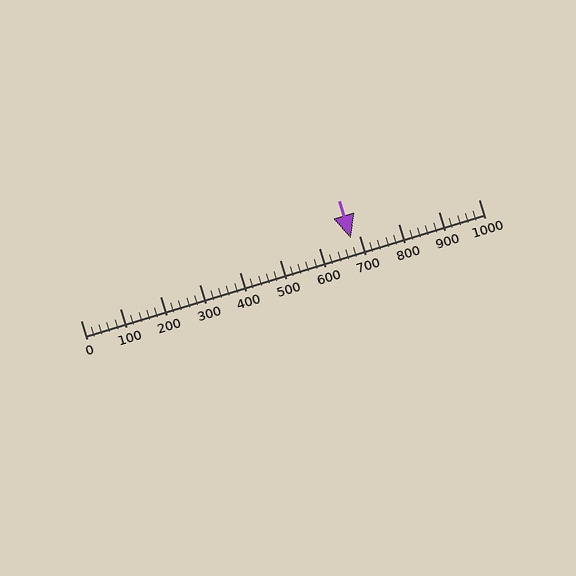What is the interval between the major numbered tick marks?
The major tick marks are spaced 100 units apart.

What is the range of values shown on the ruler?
The ruler shows values from 0 to 1000.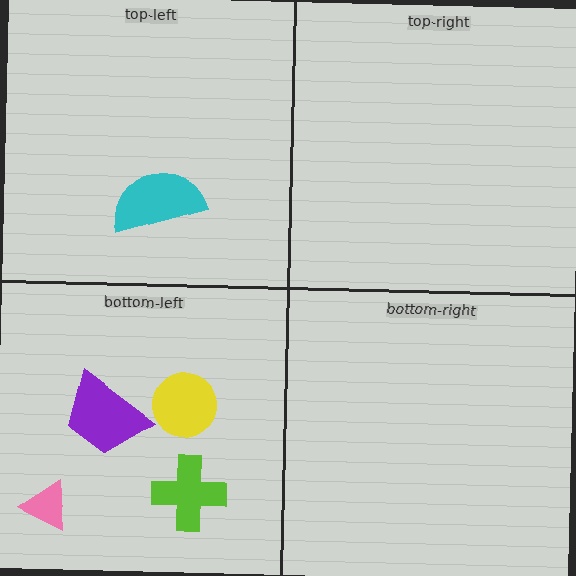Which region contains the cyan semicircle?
The top-left region.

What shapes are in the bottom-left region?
The yellow circle, the lime cross, the purple trapezoid, the pink triangle.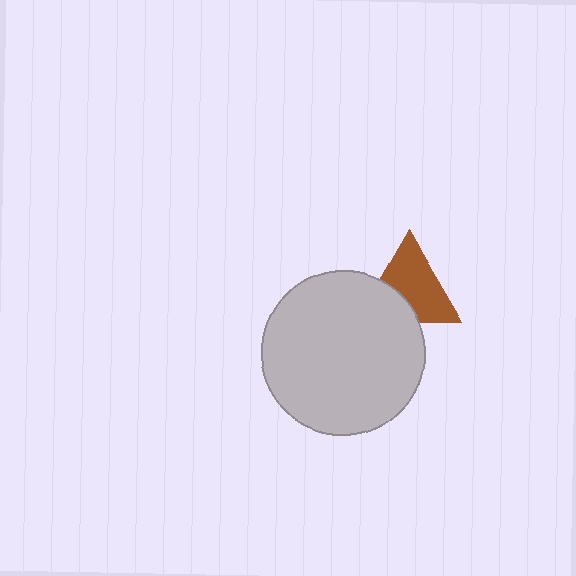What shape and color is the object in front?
The object in front is a light gray circle.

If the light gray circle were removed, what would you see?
You would see the complete brown triangle.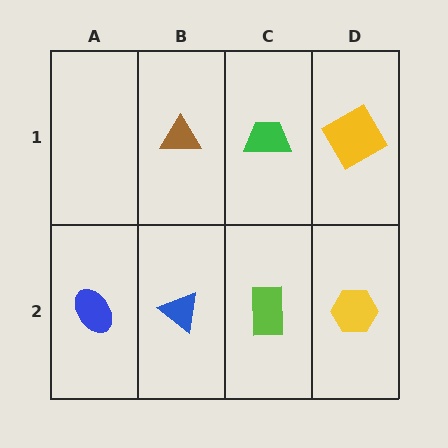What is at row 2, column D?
A yellow hexagon.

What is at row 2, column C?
A lime rectangle.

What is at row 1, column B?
A brown triangle.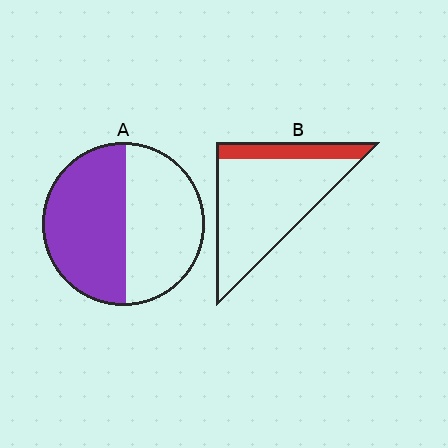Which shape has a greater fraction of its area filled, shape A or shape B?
Shape A.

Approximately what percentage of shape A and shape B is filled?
A is approximately 50% and B is approximately 20%.